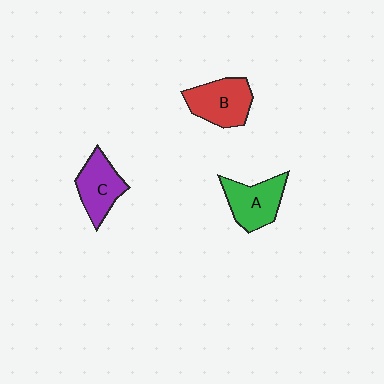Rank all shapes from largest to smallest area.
From largest to smallest: B (red), A (green), C (purple).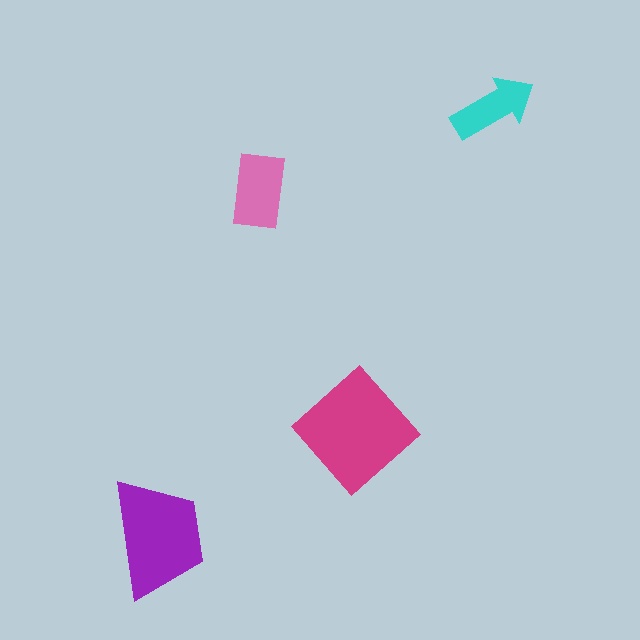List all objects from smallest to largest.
The cyan arrow, the pink rectangle, the purple trapezoid, the magenta diamond.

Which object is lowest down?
The purple trapezoid is bottommost.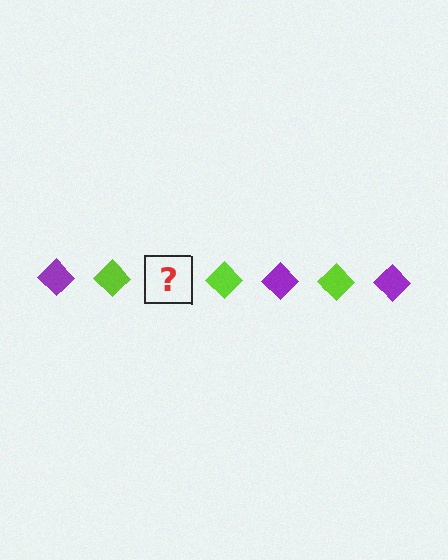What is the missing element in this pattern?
The missing element is a purple diamond.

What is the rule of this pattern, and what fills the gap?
The rule is that the pattern cycles through purple, lime diamonds. The gap should be filled with a purple diamond.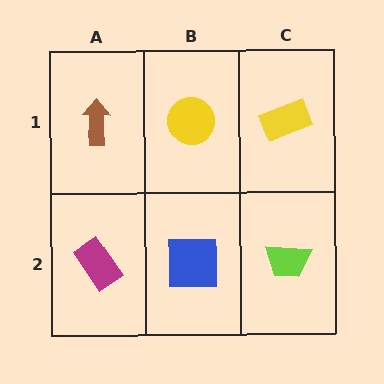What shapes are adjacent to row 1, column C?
A lime trapezoid (row 2, column C), a yellow circle (row 1, column B).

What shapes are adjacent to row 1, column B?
A blue square (row 2, column B), a brown arrow (row 1, column A), a yellow rectangle (row 1, column C).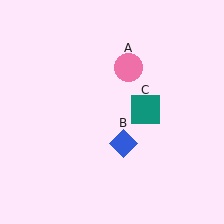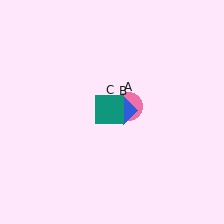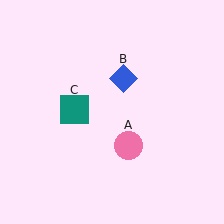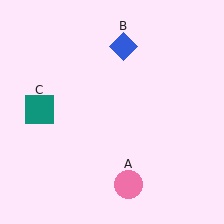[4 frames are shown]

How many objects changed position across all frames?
3 objects changed position: pink circle (object A), blue diamond (object B), teal square (object C).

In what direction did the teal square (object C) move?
The teal square (object C) moved left.